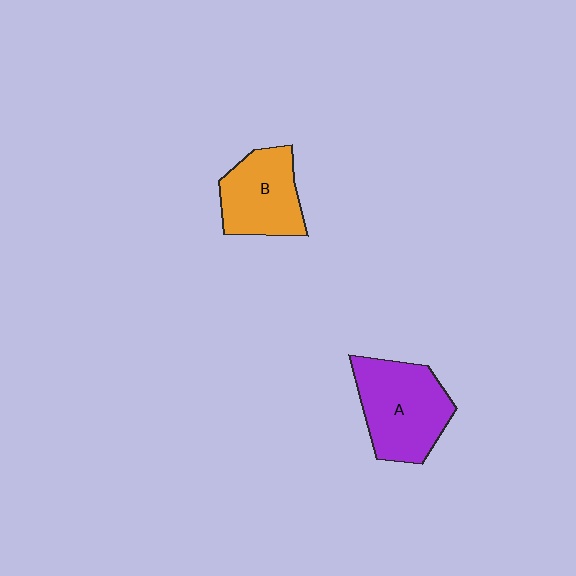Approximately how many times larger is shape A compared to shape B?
Approximately 1.3 times.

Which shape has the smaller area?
Shape B (orange).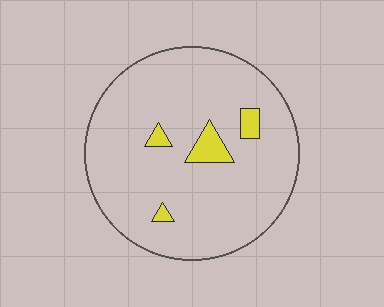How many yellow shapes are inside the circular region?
4.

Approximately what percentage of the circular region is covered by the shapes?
Approximately 5%.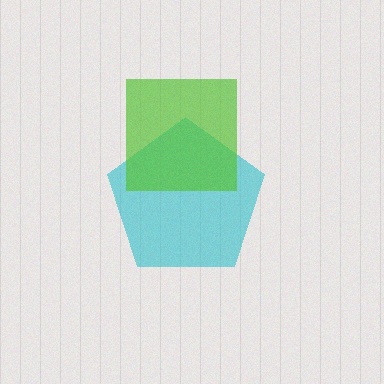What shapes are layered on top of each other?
The layered shapes are: a cyan pentagon, a lime square.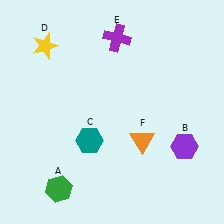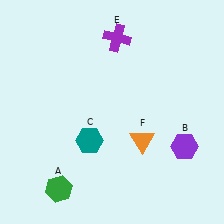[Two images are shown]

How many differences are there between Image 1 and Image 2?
There is 1 difference between the two images.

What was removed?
The yellow star (D) was removed in Image 2.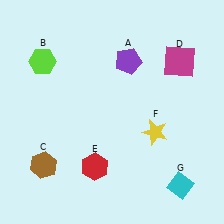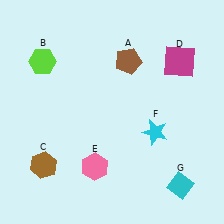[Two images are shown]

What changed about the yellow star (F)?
In Image 1, F is yellow. In Image 2, it changed to cyan.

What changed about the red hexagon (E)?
In Image 1, E is red. In Image 2, it changed to pink.